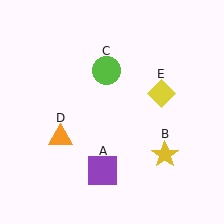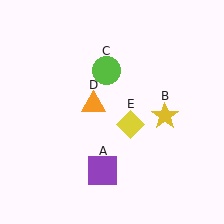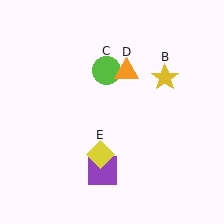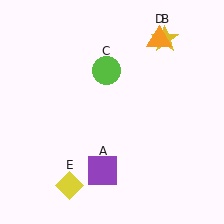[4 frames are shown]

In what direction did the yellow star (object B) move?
The yellow star (object B) moved up.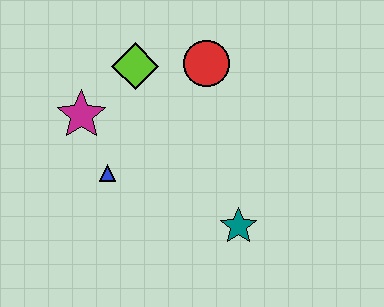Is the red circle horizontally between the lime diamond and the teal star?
Yes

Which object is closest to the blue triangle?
The magenta star is closest to the blue triangle.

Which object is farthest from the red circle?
The teal star is farthest from the red circle.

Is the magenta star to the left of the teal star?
Yes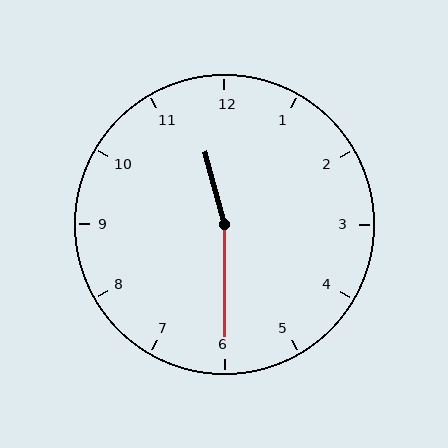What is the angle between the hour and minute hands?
Approximately 165 degrees.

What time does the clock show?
11:30.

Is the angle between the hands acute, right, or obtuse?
It is obtuse.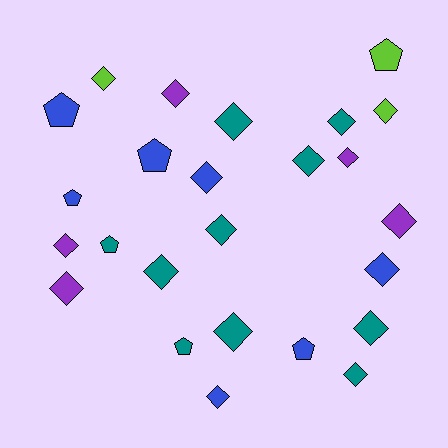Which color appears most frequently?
Teal, with 10 objects.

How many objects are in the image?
There are 25 objects.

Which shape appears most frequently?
Diamond, with 18 objects.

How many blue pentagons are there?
There are 4 blue pentagons.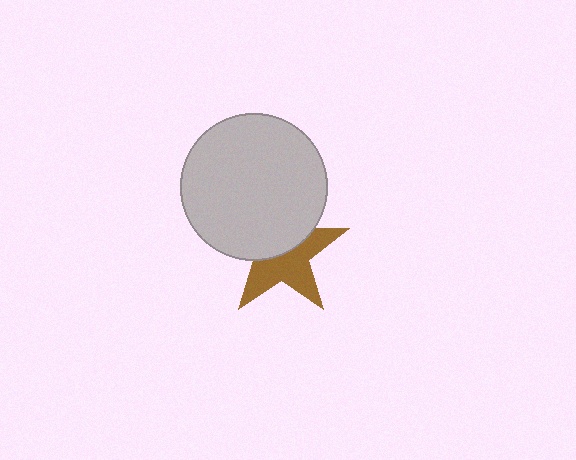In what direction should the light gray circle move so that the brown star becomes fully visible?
The light gray circle should move up. That is the shortest direction to clear the overlap and leave the brown star fully visible.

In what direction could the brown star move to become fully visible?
The brown star could move down. That would shift it out from behind the light gray circle entirely.